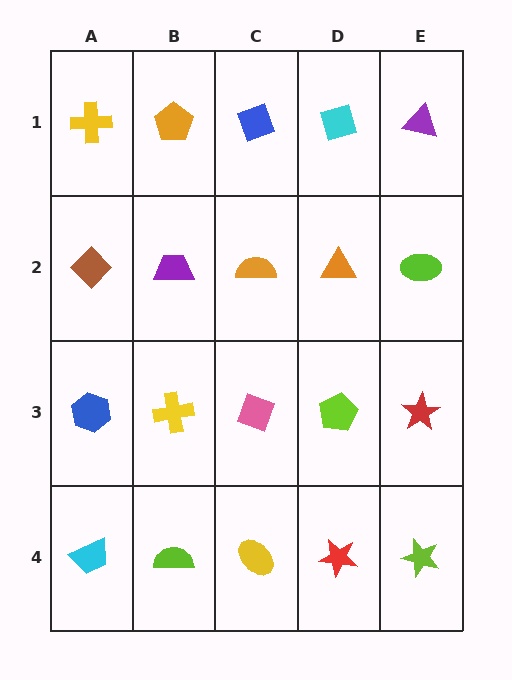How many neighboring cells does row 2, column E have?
3.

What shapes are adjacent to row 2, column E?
A purple triangle (row 1, column E), a red star (row 3, column E), an orange triangle (row 2, column D).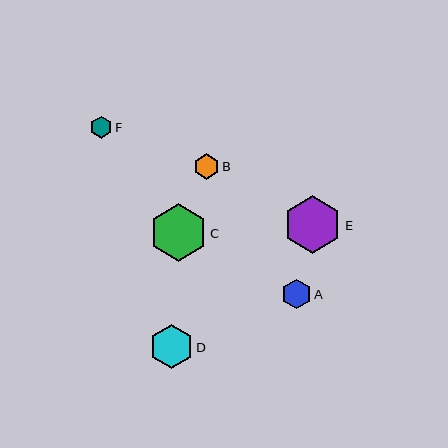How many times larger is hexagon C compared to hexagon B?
Hexagon C is approximately 2.3 times the size of hexagon B.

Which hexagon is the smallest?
Hexagon F is the smallest with a size of approximately 22 pixels.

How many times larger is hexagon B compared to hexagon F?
Hexagon B is approximately 1.2 times the size of hexagon F.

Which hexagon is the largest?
Hexagon E is the largest with a size of approximately 58 pixels.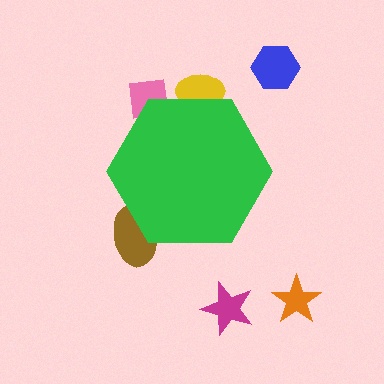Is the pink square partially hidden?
Yes, the pink square is partially hidden behind the green hexagon.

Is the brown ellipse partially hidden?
Yes, the brown ellipse is partially hidden behind the green hexagon.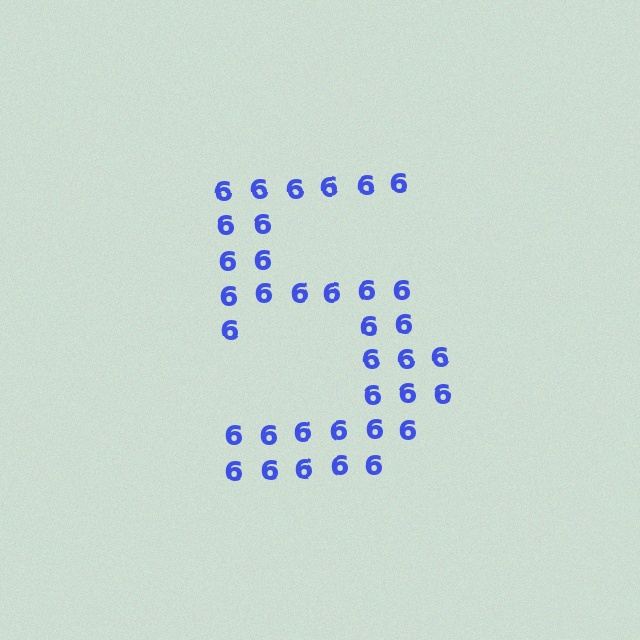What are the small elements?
The small elements are digit 6's.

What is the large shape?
The large shape is the digit 5.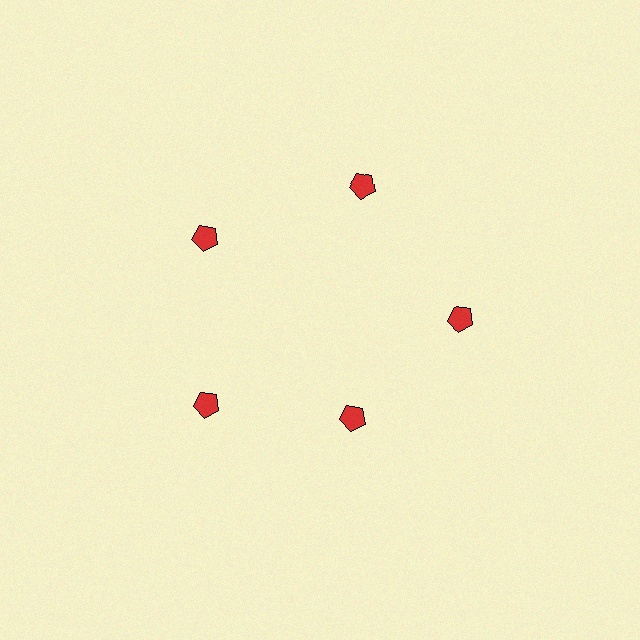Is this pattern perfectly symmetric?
No. The 5 red pentagons are arranged in a ring, but one element near the 5 o'clock position is pulled inward toward the center, breaking the 5-fold rotational symmetry.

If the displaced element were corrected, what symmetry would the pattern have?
It would have 5-fold rotational symmetry — the pattern would map onto itself every 72 degrees.